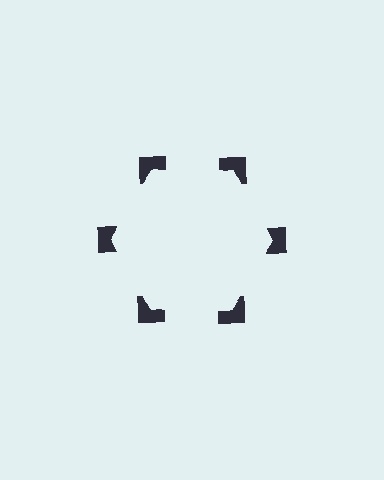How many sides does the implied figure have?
6 sides.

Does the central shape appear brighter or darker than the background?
It typically appears slightly brighter than the background, even though no actual brightness change is drawn.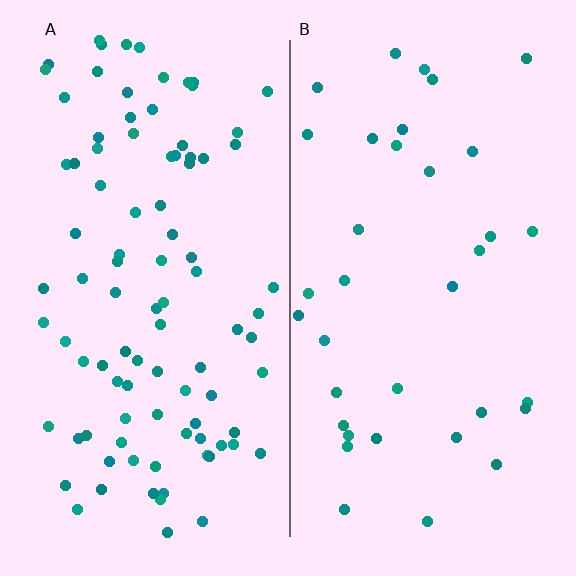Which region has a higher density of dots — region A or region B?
A (the left).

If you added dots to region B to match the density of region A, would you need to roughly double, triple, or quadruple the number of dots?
Approximately triple.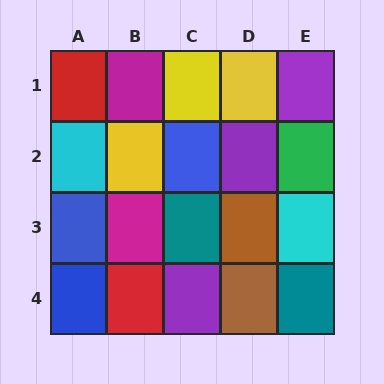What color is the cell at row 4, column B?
Red.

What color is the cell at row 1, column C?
Yellow.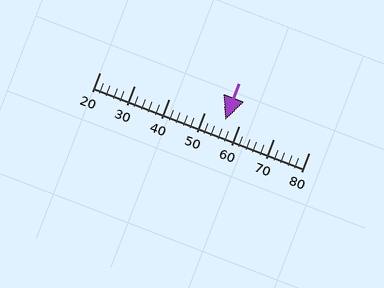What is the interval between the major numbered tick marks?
The major tick marks are spaced 10 units apart.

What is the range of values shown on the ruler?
The ruler shows values from 20 to 80.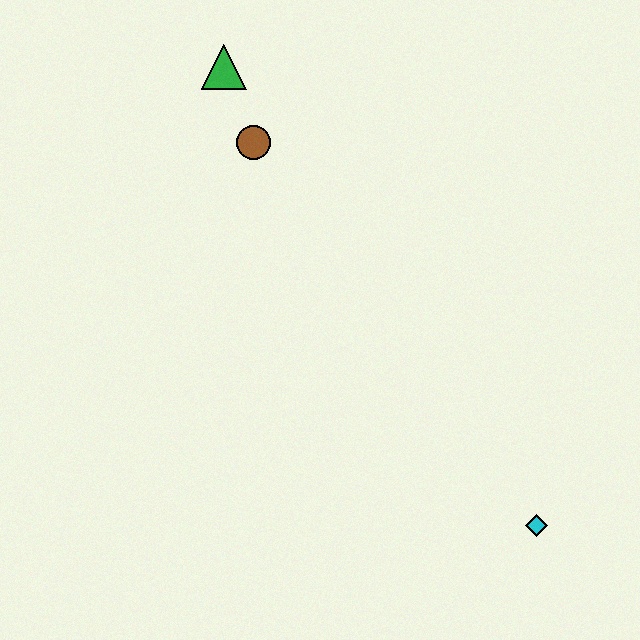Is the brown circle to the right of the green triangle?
Yes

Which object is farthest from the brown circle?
The cyan diamond is farthest from the brown circle.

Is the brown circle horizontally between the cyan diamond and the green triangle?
Yes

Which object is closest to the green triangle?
The brown circle is closest to the green triangle.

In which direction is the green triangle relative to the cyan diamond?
The green triangle is above the cyan diamond.